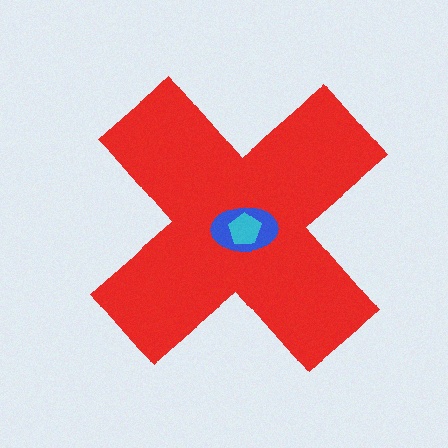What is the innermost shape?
The cyan pentagon.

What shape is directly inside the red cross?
The blue ellipse.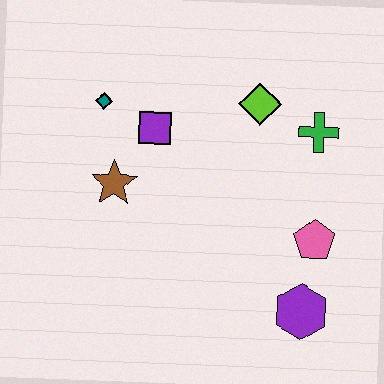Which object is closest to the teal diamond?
The purple square is closest to the teal diamond.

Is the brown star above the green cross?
No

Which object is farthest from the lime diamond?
The purple hexagon is farthest from the lime diamond.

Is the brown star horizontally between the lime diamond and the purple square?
No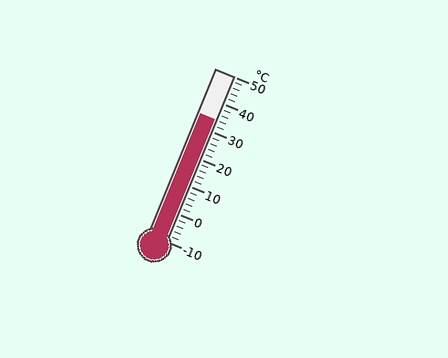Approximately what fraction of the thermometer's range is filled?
The thermometer is filled to approximately 75% of its range.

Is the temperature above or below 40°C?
The temperature is below 40°C.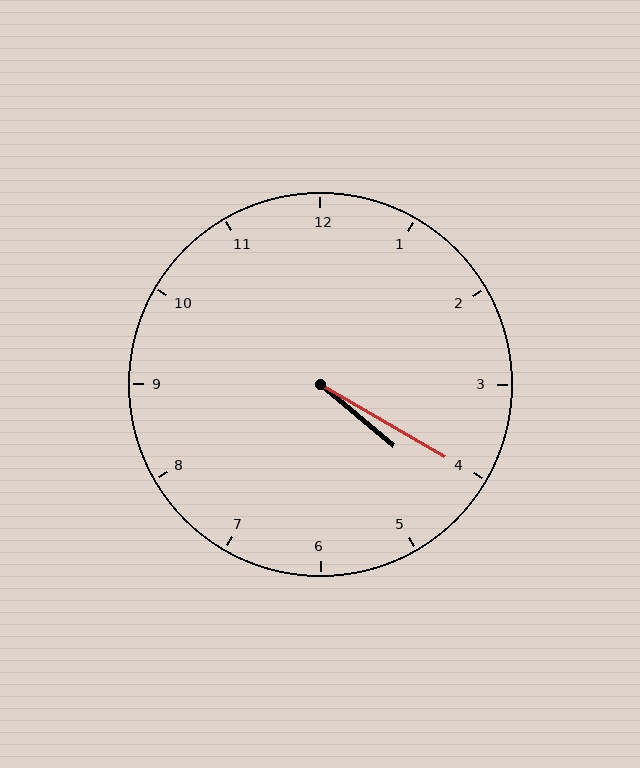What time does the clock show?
4:20.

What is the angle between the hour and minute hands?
Approximately 10 degrees.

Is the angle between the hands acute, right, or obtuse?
It is acute.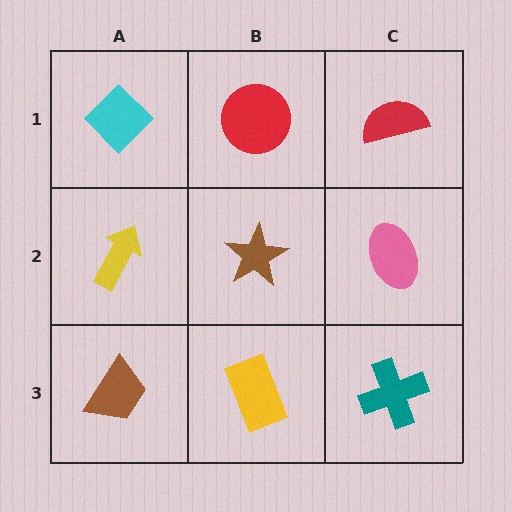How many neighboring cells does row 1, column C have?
2.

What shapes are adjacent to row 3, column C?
A pink ellipse (row 2, column C), a yellow rectangle (row 3, column B).